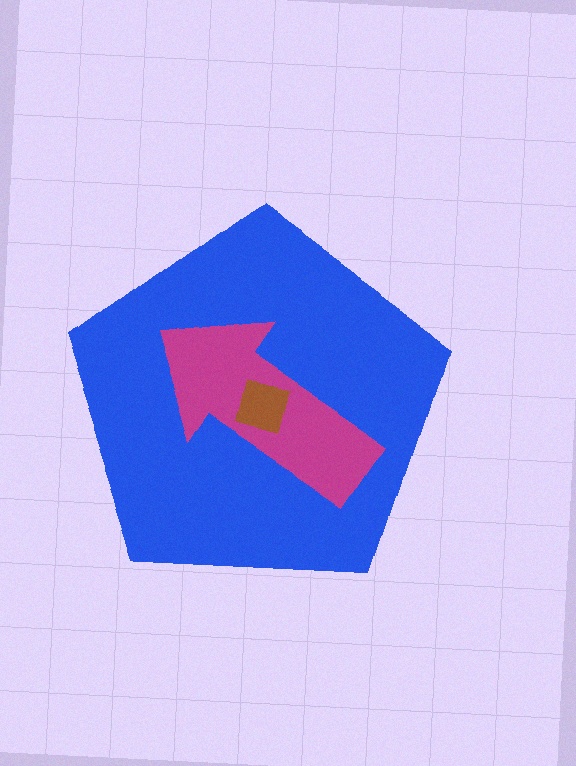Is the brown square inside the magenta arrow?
Yes.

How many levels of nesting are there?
3.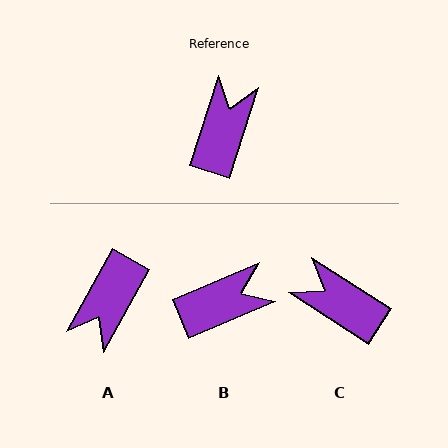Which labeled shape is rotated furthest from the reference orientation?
A, about 169 degrees away.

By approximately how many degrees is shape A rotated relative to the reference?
Approximately 169 degrees counter-clockwise.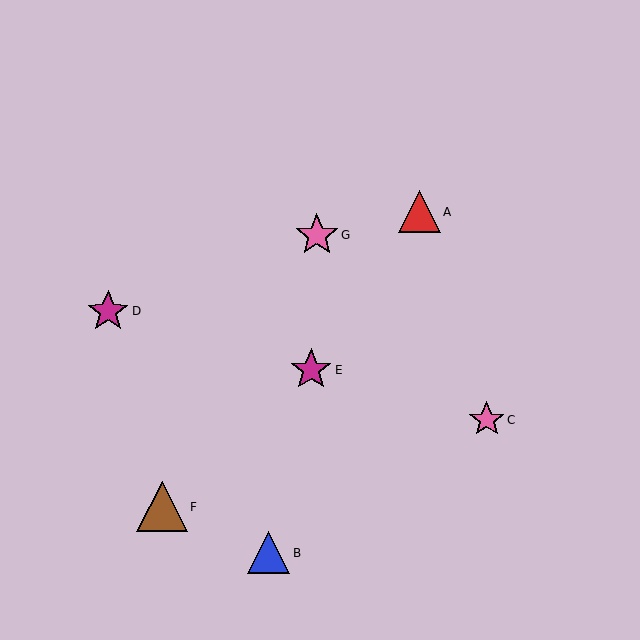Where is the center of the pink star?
The center of the pink star is at (487, 420).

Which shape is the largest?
The brown triangle (labeled F) is the largest.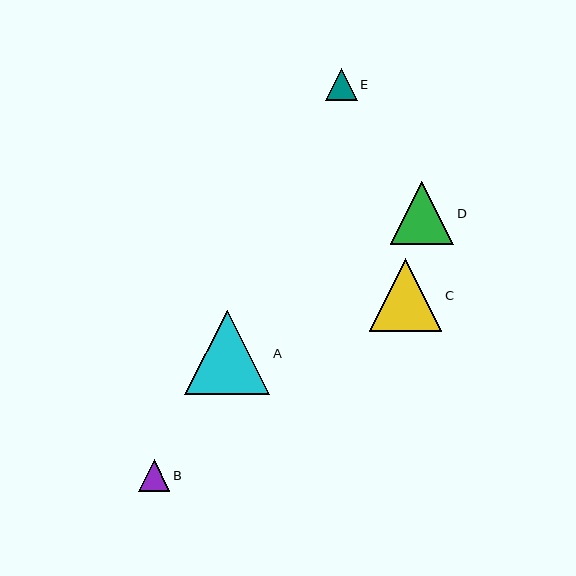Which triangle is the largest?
Triangle A is the largest with a size of approximately 85 pixels.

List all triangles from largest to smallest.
From largest to smallest: A, C, D, E, B.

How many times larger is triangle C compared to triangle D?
Triangle C is approximately 1.1 times the size of triangle D.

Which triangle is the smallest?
Triangle B is the smallest with a size of approximately 31 pixels.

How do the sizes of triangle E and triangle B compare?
Triangle E and triangle B are approximately the same size.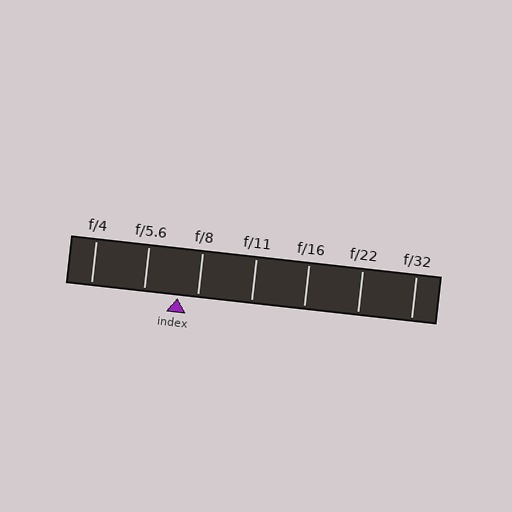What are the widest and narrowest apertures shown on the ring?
The widest aperture shown is f/4 and the narrowest is f/32.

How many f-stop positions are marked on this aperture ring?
There are 7 f-stop positions marked.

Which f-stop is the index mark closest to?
The index mark is closest to f/8.